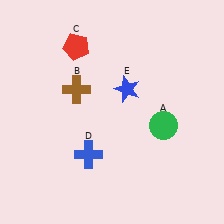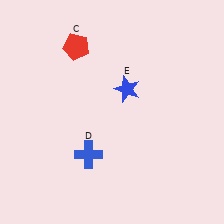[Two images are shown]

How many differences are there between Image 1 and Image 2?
There are 2 differences between the two images.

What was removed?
The green circle (A), the brown cross (B) were removed in Image 2.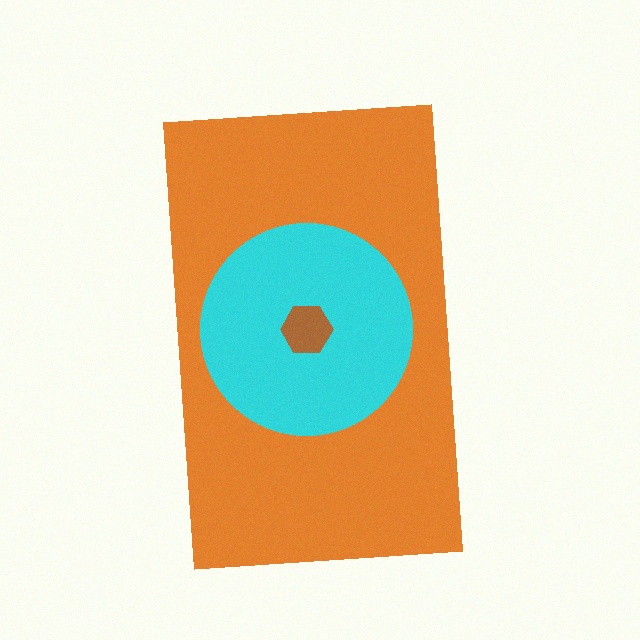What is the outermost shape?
The orange rectangle.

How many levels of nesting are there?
3.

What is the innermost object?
The brown hexagon.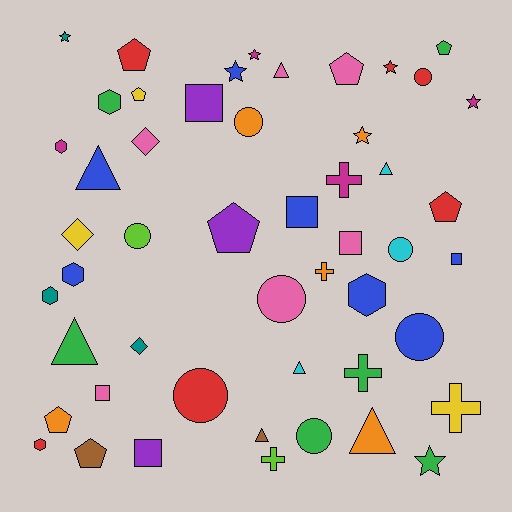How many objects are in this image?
There are 50 objects.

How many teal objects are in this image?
There are 3 teal objects.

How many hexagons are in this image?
There are 6 hexagons.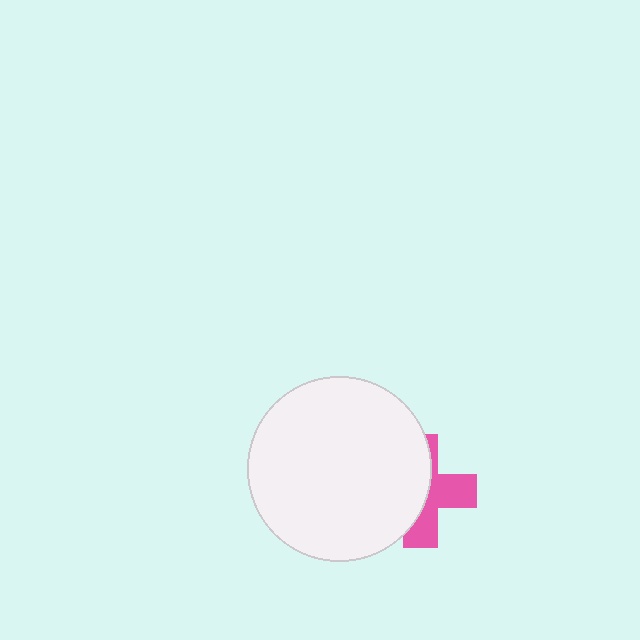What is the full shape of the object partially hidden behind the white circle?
The partially hidden object is a pink cross.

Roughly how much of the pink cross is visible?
About half of it is visible (roughly 45%).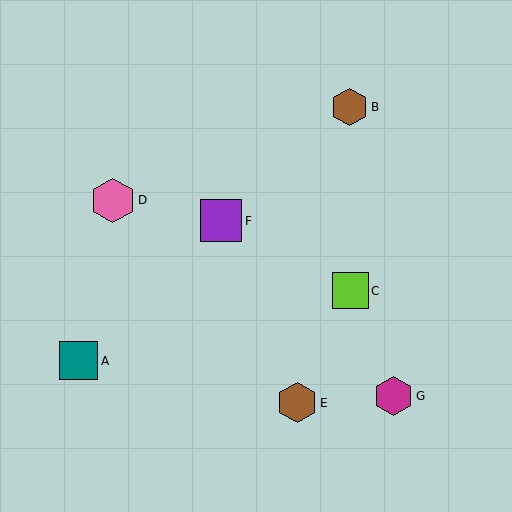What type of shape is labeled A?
Shape A is a teal square.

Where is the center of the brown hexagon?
The center of the brown hexagon is at (350, 107).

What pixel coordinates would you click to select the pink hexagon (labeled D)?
Click at (113, 200) to select the pink hexagon D.